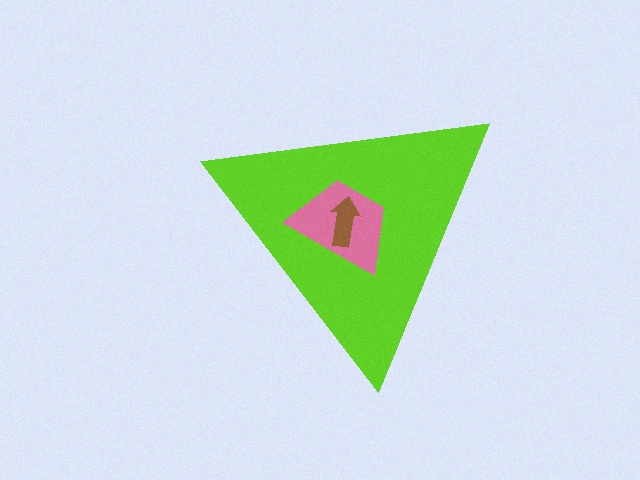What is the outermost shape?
The lime triangle.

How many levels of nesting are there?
3.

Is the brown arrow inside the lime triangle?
Yes.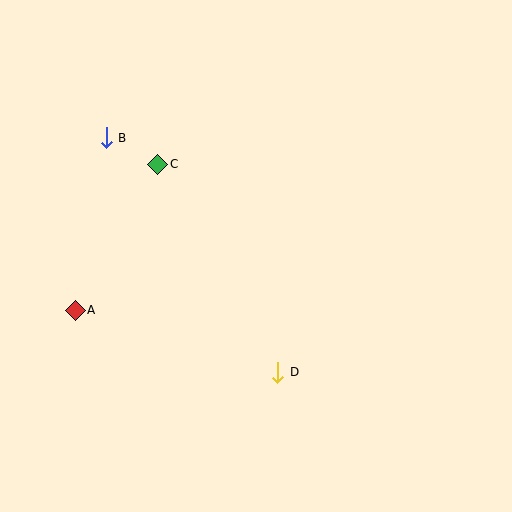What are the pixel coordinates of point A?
Point A is at (75, 310).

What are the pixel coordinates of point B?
Point B is at (106, 138).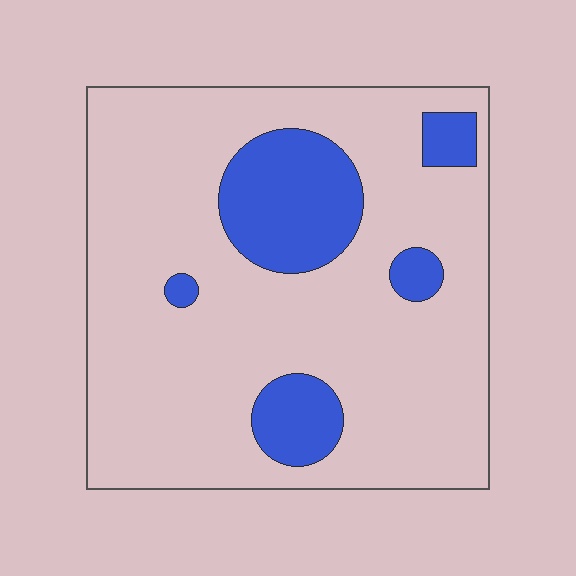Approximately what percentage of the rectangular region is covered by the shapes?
Approximately 20%.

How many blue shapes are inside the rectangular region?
5.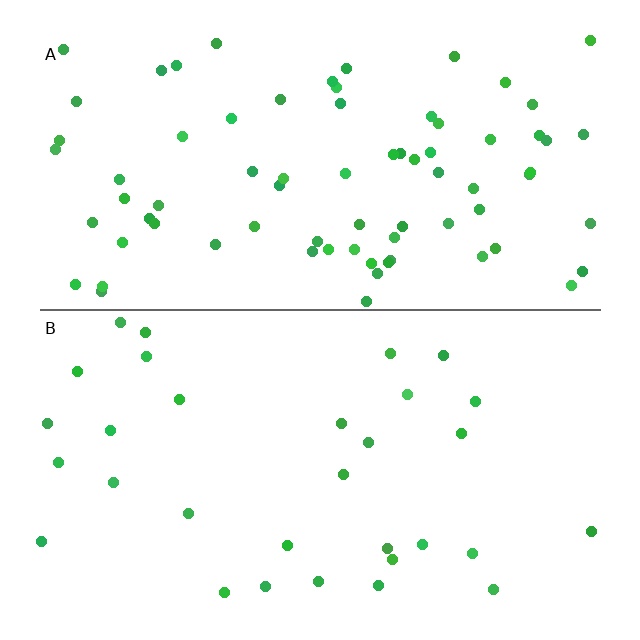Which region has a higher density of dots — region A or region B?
A (the top).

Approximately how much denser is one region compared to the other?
Approximately 2.4× — region A over region B.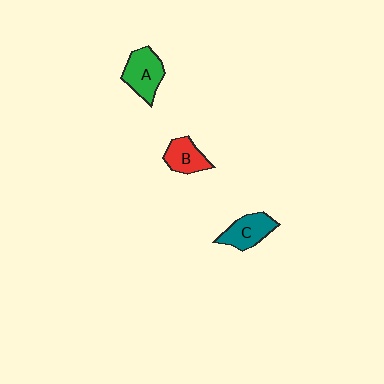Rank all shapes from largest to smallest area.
From largest to smallest: A (green), C (teal), B (red).